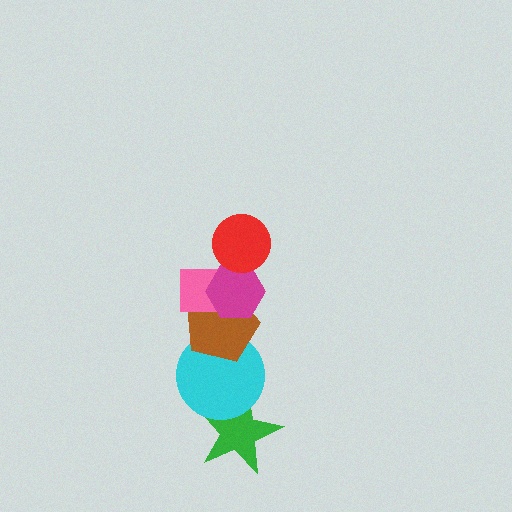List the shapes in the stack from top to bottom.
From top to bottom: the red circle, the magenta hexagon, the pink rectangle, the brown pentagon, the cyan circle, the green star.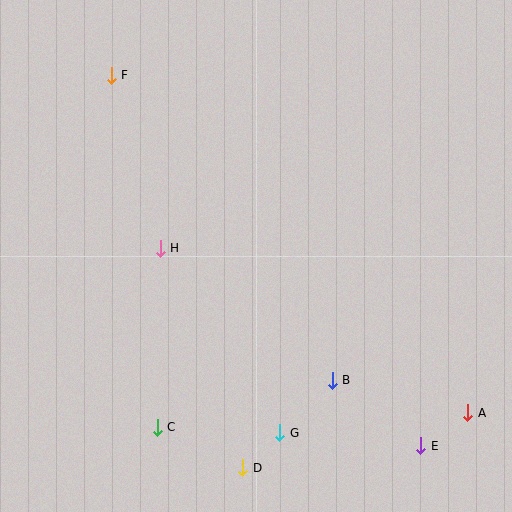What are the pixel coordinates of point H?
Point H is at (160, 248).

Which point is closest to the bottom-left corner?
Point C is closest to the bottom-left corner.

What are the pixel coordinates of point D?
Point D is at (243, 468).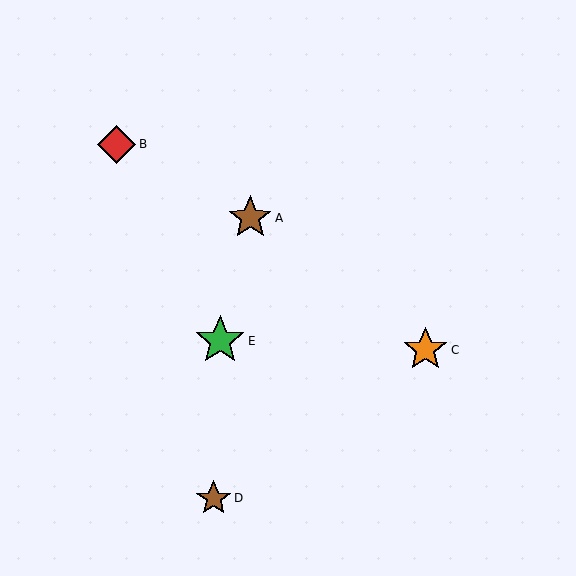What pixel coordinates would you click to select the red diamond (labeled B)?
Click at (116, 144) to select the red diamond B.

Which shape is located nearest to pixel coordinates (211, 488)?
The brown star (labeled D) at (214, 498) is nearest to that location.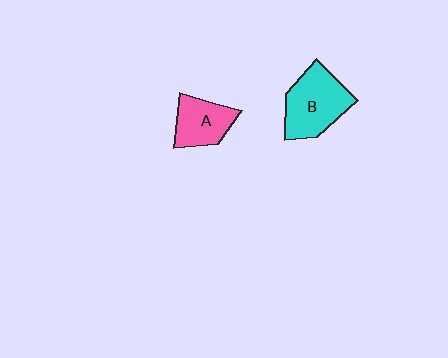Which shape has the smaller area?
Shape A (pink).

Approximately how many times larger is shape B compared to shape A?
Approximately 1.5 times.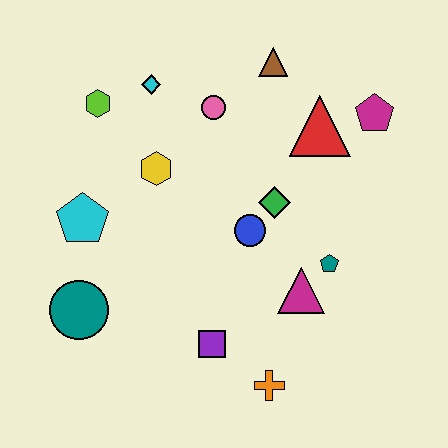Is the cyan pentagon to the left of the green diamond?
Yes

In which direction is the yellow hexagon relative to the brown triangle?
The yellow hexagon is to the left of the brown triangle.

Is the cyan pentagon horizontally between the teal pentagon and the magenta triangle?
No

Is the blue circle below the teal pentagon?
No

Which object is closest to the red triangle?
The magenta pentagon is closest to the red triangle.